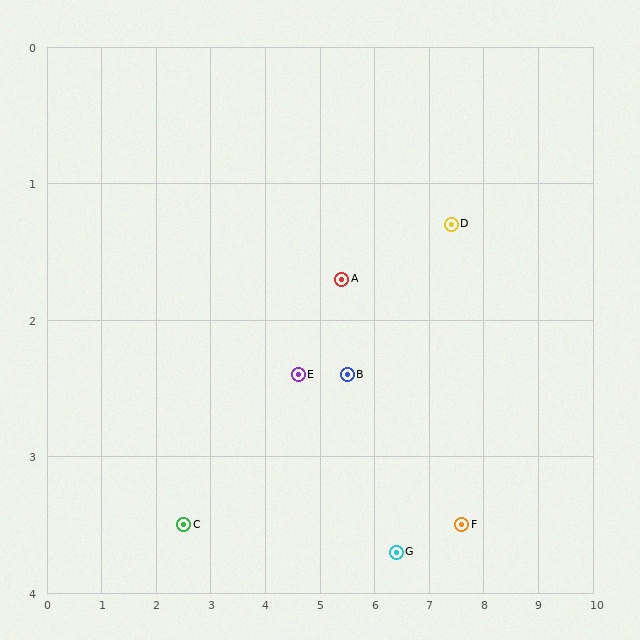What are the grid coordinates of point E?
Point E is at approximately (4.6, 2.4).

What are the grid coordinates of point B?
Point B is at approximately (5.5, 2.4).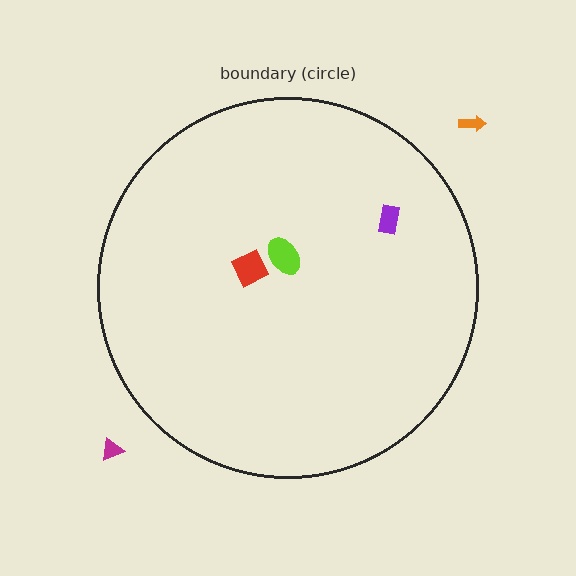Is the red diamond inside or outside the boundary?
Inside.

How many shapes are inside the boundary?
3 inside, 2 outside.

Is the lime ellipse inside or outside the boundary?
Inside.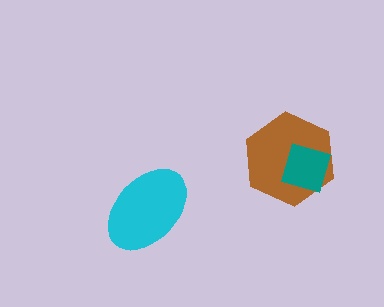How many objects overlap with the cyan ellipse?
0 objects overlap with the cyan ellipse.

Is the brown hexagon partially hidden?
Yes, it is partially covered by another shape.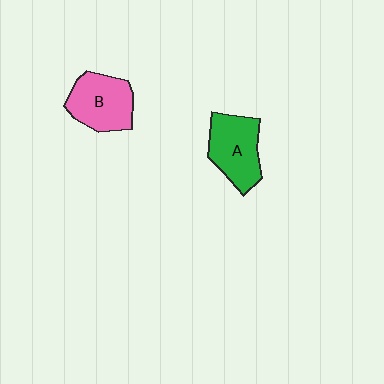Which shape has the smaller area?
Shape B (pink).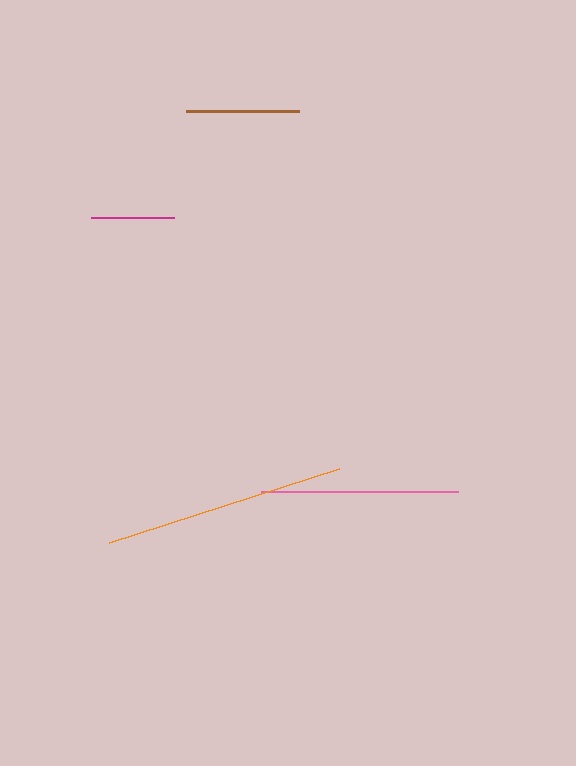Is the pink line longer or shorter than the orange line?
The orange line is longer than the pink line.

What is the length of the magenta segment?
The magenta segment is approximately 83 pixels long.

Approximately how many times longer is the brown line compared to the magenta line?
The brown line is approximately 1.4 times the length of the magenta line.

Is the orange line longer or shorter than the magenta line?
The orange line is longer than the magenta line.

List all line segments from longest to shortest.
From longest to shortest: orange, pink, brown, magenta.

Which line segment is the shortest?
The magenta line is the shortest at approximately 83 pixels.